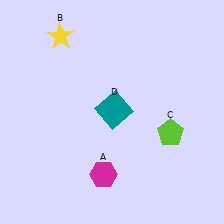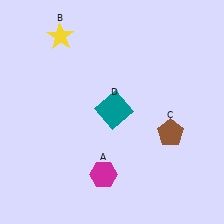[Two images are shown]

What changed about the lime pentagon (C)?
In Image 1, C is lime. In Image 2, it changed to brown.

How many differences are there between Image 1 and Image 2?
There is 1 difference between the two images.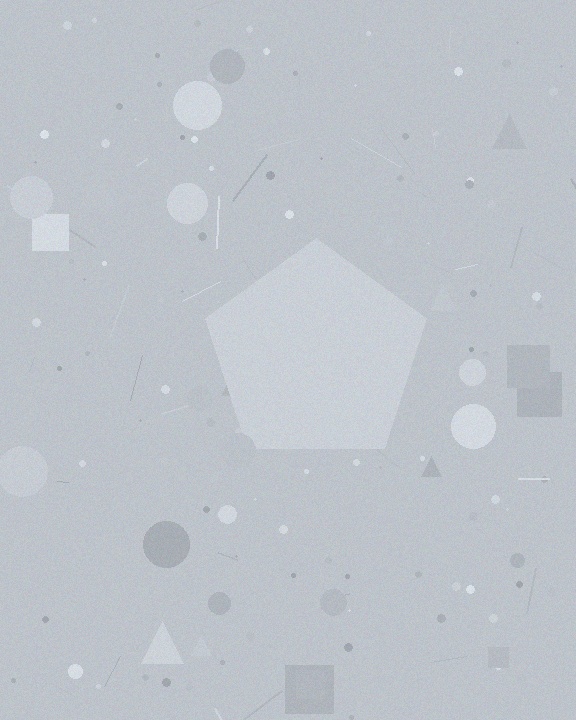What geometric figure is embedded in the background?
A pentagon is embedded in the background.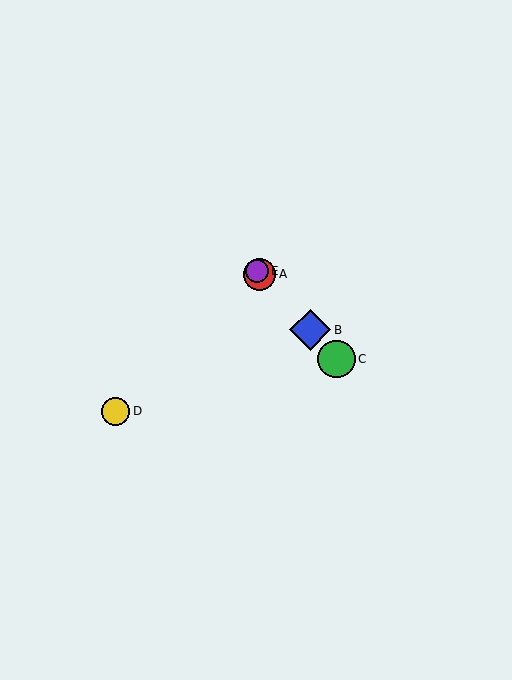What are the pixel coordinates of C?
Object C is at (337, 359).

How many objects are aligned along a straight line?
4 objects (A, B, C, E) are aligned along a straight line.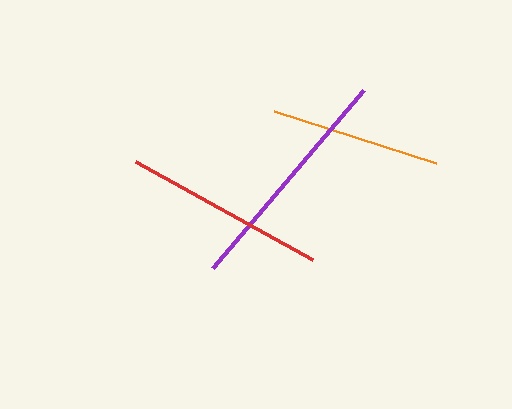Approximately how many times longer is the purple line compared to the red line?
The purple line is approximately 1.1 times the length of the red line.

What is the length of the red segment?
The red segment is approximately 203 pixels long.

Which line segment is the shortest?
The orange line is the shortest at approximately 170 pixels.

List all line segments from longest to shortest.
From longest to shortest: purple, red, orange.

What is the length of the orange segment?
The orange segment is approximately 170 pixels long.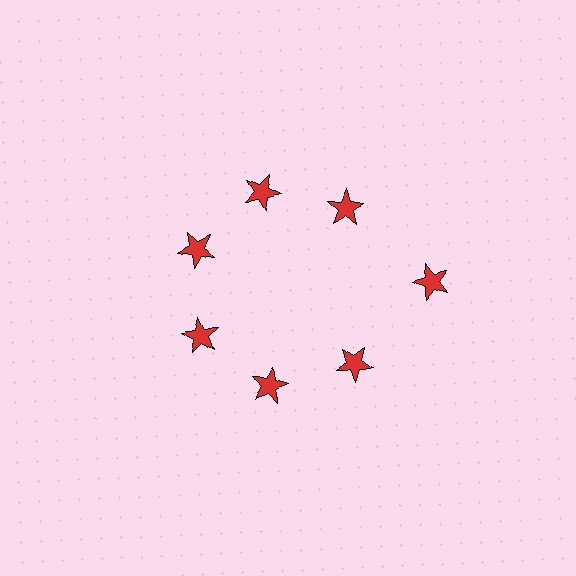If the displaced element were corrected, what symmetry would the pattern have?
It would have 7-fold rotational symmetry — the pattern would map onto itself every 51 degrees.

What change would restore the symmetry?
The symmetry would be restored by moving it inward, back onto the ring so that all 7 stars sit at equal angles and equal distance from the center.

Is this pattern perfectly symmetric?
No. The 7 red stars are arranged in a ring, but one element near the 3 o'clock position is pushed outward from the center, breaking the 7-fold rotational symmetry.